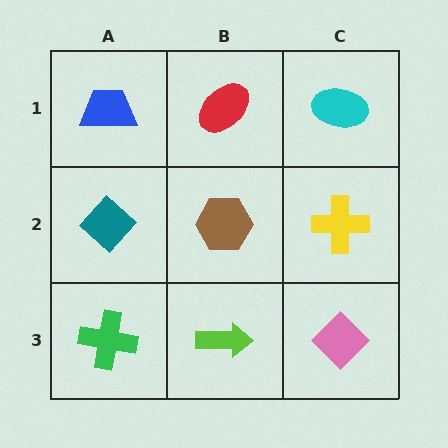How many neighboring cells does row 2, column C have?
3.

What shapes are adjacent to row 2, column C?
A cyan ellipse (row 1, column C), a pink diamond (row 3, column C), a brown hexagon (row 2, column B).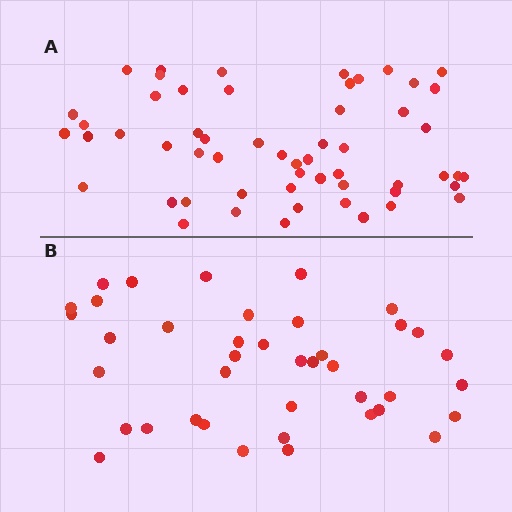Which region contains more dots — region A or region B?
Region A (the top region) has more dots.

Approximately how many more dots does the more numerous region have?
Region A has approximately 15 more dots than region B.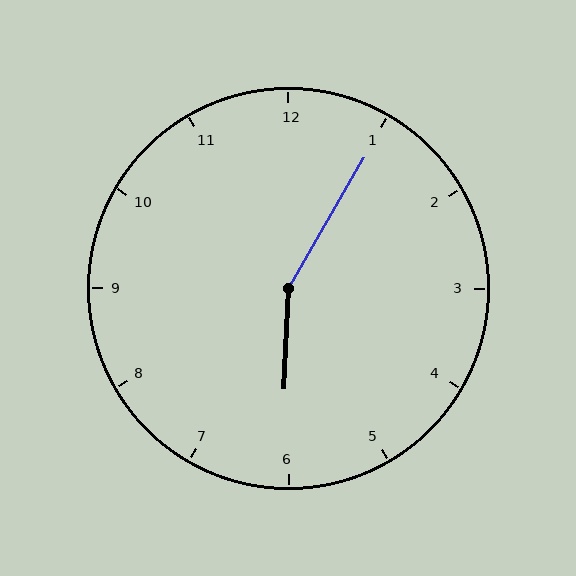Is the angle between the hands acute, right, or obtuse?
It is obtuse.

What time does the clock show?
6:05.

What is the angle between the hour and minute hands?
Approximately 152 degrees.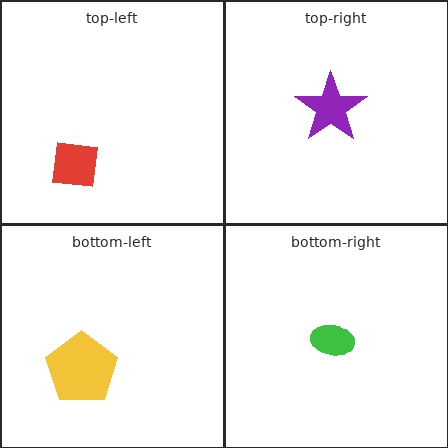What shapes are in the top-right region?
The purple star.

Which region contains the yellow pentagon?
The bottom-left region.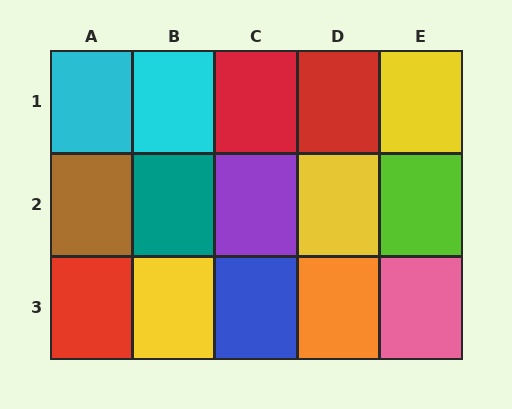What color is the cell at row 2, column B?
Teal.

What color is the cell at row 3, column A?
Red.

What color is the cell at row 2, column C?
Purple.